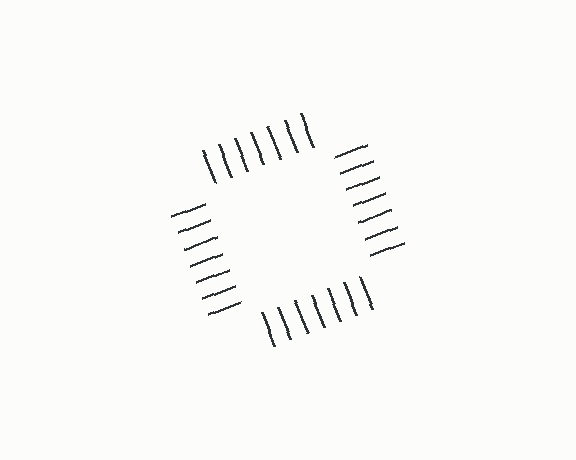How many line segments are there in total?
28 — 7 along each of the 4 edges.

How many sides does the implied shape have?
4 sides — the line-ends trace a square.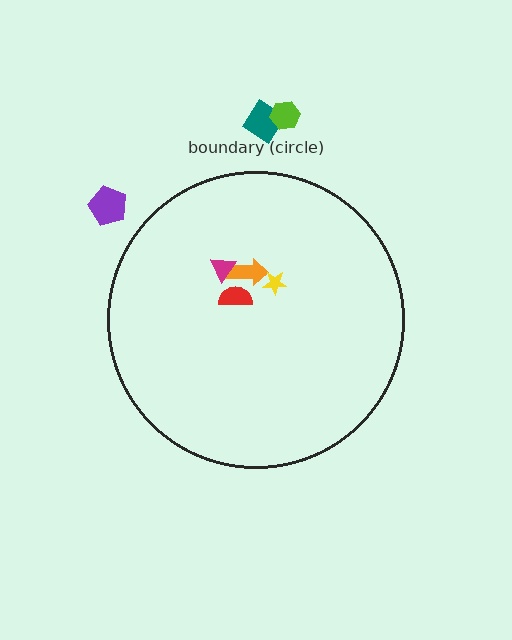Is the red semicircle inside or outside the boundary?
Inside.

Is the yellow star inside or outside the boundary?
Inside.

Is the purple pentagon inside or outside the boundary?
Outside.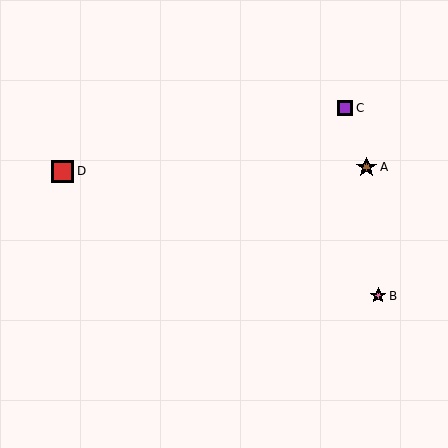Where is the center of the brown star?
The center of the brown star is at (366, 167).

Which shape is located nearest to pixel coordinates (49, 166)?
The red square (labeled D) at (63, 172) is nearest to that location.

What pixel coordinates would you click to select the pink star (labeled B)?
Click at (378, 296) to select the pink star B.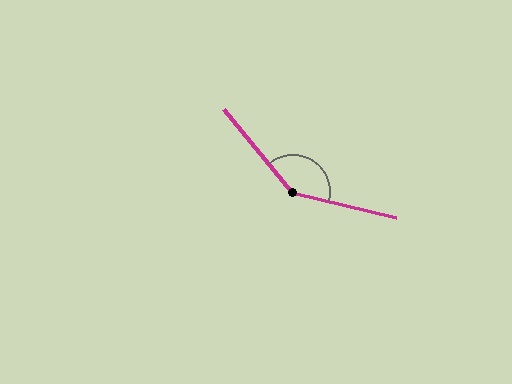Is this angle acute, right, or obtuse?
It is obtuse.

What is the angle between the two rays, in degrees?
Approximately 143 degrees.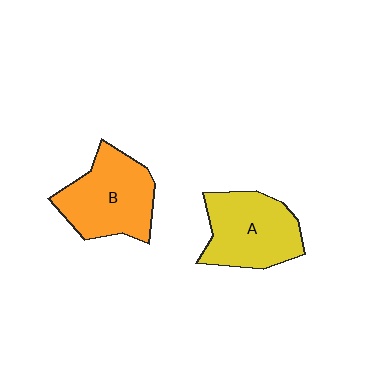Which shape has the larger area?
Shape B (orange).